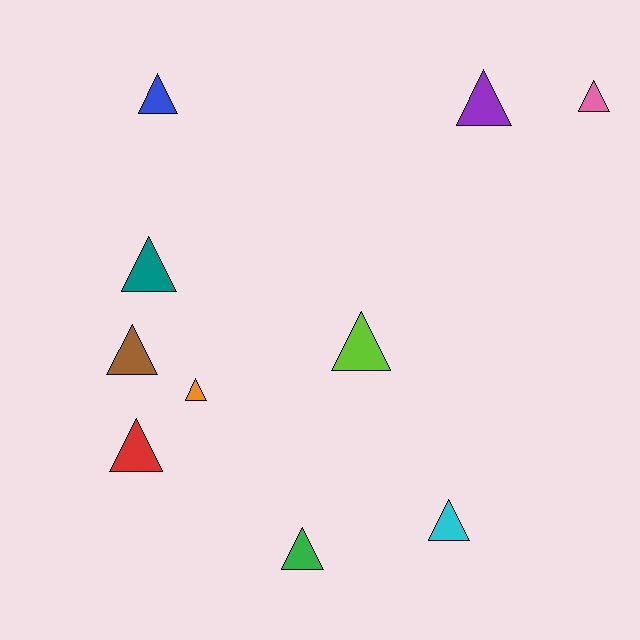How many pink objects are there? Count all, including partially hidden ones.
There is 1 pink object.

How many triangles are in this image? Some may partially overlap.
There are 10 triangles.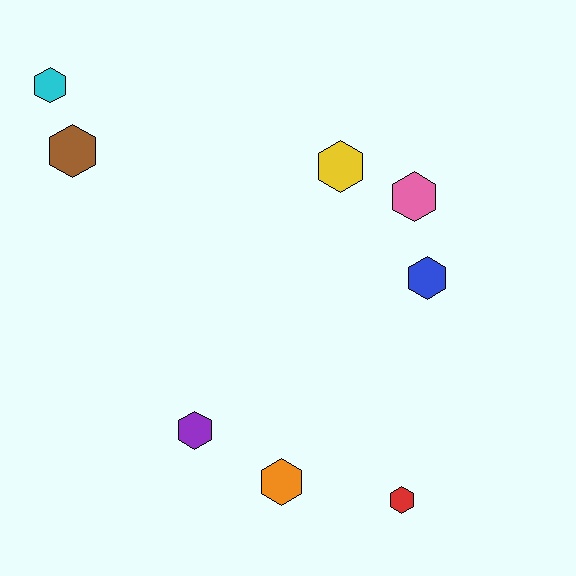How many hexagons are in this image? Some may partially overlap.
There are 8 hexagons.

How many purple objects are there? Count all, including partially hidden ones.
There is 1 purple object.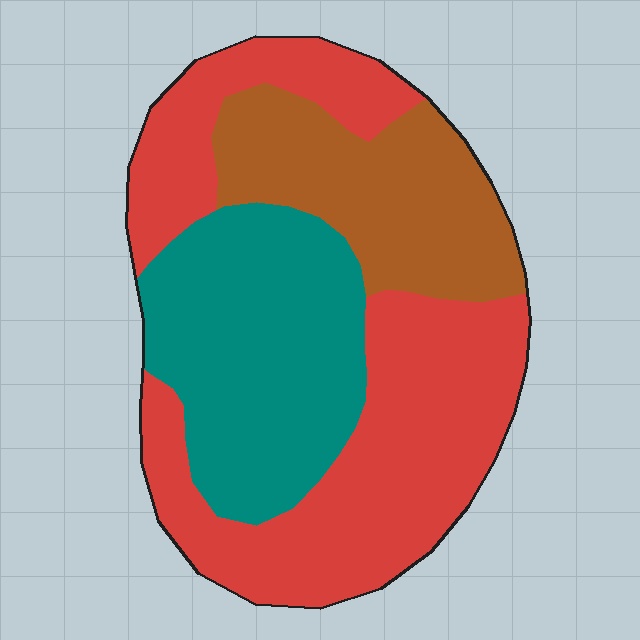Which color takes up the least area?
Brown, at roughly 20%.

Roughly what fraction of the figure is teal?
Teal takes up about one third (1/3) of the figure.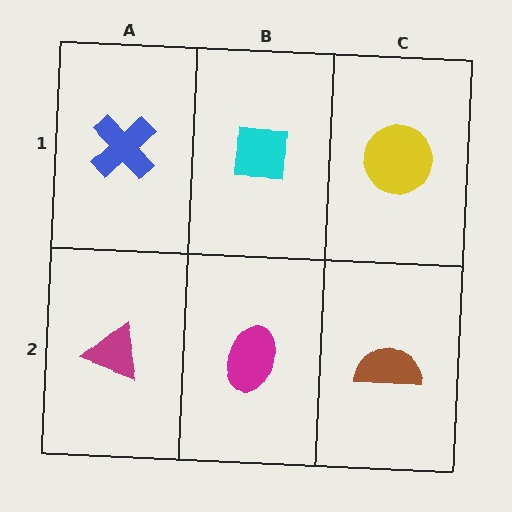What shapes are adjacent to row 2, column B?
A cyan square (row 1, column B), a magenta triangle (row 2, column A), a brown semicircle (row 2, column C).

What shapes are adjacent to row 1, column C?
A brown semicircle (row 2, column C), a cyan square (row 1, column B).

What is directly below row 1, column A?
A magenta triangle.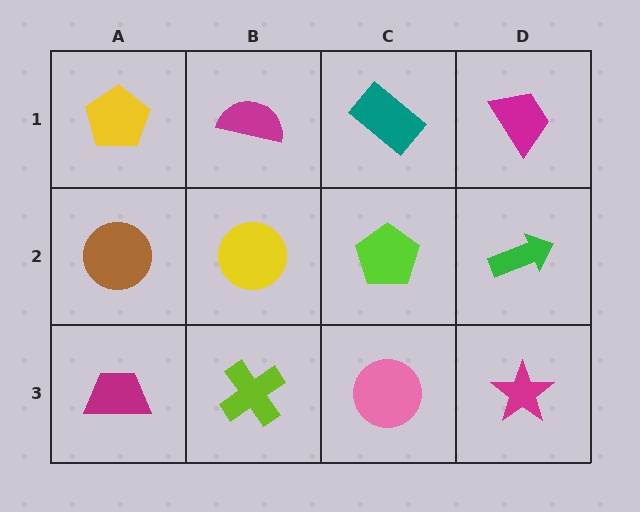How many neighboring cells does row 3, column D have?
2.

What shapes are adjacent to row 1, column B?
A yellow circle (row 2, column B), a yellow pentagon (row 1, column A), a teal rectangle (row 1, column C).